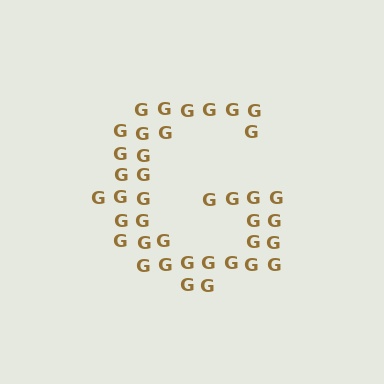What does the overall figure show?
The overall figure shows the letter G.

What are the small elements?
The small elements are letter G's.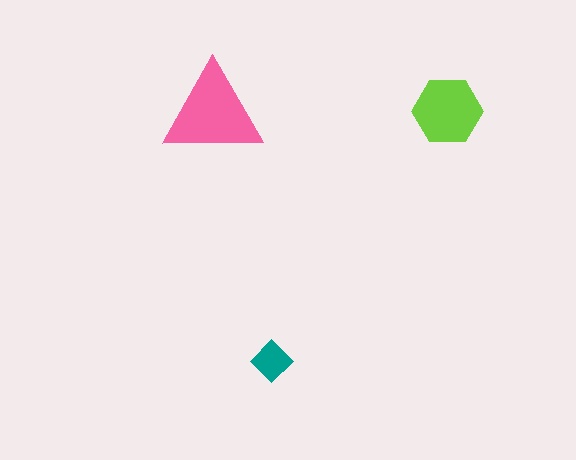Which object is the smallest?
The teal diamond.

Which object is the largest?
The pink triangle.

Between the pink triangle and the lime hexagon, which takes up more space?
The pink triangle.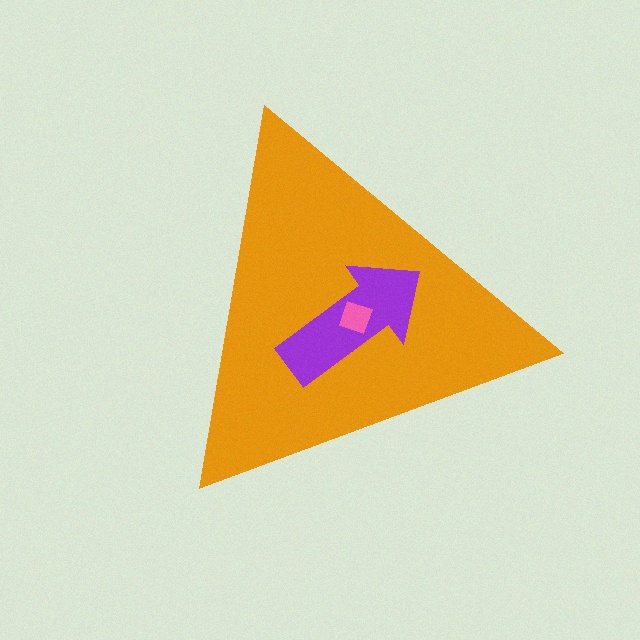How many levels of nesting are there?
3.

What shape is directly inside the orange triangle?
The purple arrow.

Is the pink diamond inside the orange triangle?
Yes.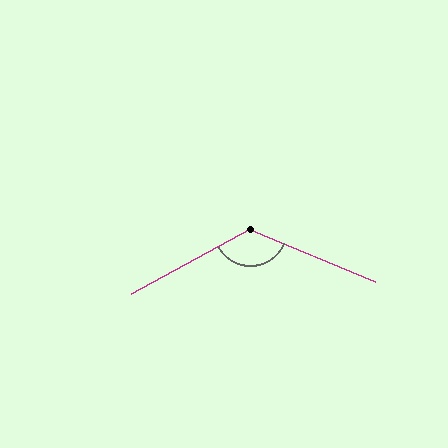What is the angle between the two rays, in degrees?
Approximately 129 degrees.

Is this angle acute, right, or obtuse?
It is obtuse.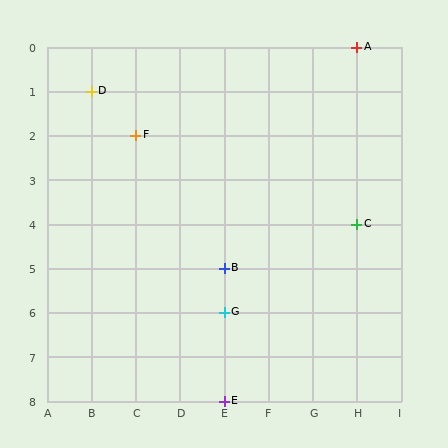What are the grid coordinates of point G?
Point G is at grid coordinates (E, 6).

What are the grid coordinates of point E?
Point E is at grid coordinates (E, 8).